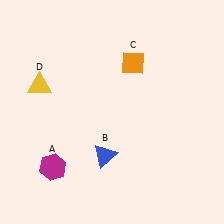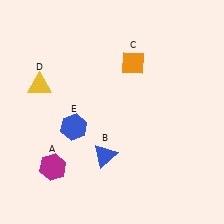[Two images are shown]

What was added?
A blue hexagon (E) was added in Image 2.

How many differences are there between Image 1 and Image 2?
There is 1 difference between the two images.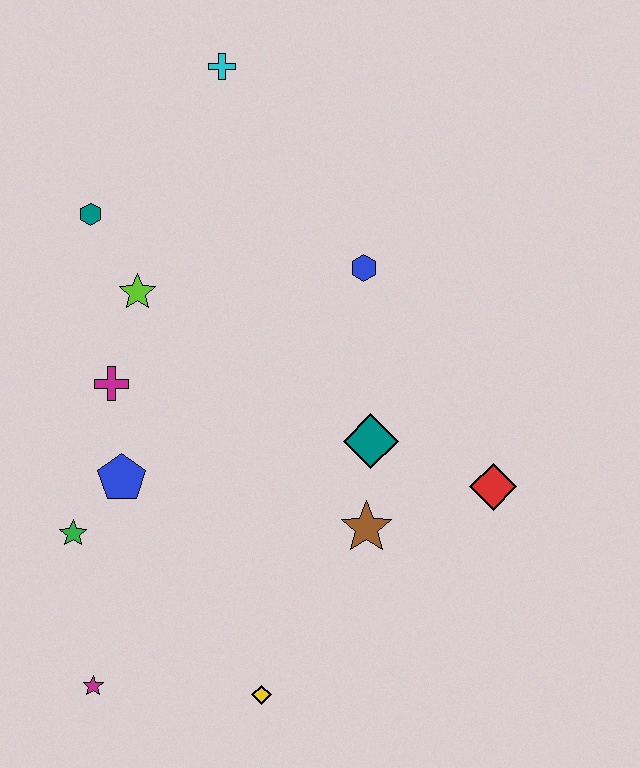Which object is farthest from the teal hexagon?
The yellow diamond is farthest from the teal hexagon.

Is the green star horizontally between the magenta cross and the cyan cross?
No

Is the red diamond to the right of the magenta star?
Yes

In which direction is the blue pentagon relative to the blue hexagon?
The blue pentagon is to the left of the blue hexagon.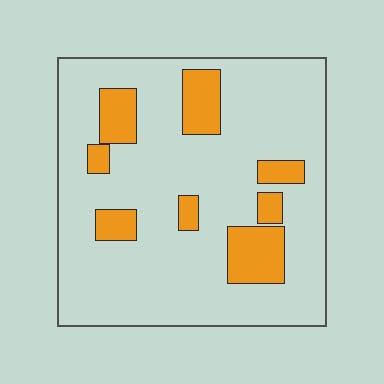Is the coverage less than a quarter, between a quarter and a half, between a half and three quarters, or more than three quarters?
Less than a quarter.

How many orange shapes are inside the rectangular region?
8.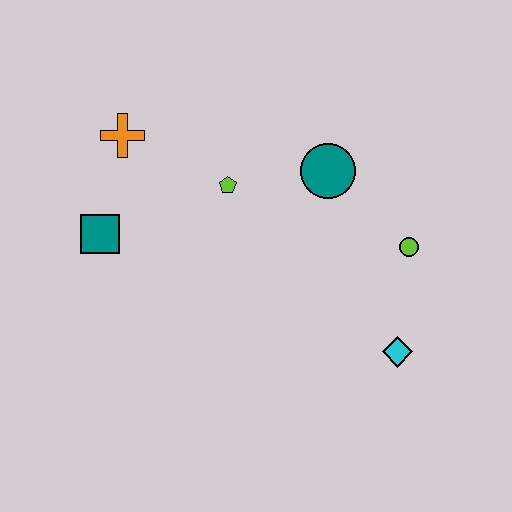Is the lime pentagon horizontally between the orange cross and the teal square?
No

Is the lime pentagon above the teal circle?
No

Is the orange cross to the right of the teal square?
Yes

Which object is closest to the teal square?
The orange cross is closest to the teal square.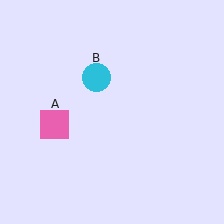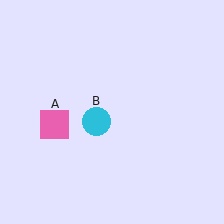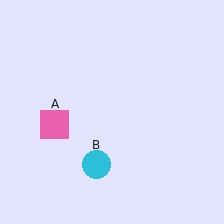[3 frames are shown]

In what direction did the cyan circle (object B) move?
The cyan circle (object B) moved down.